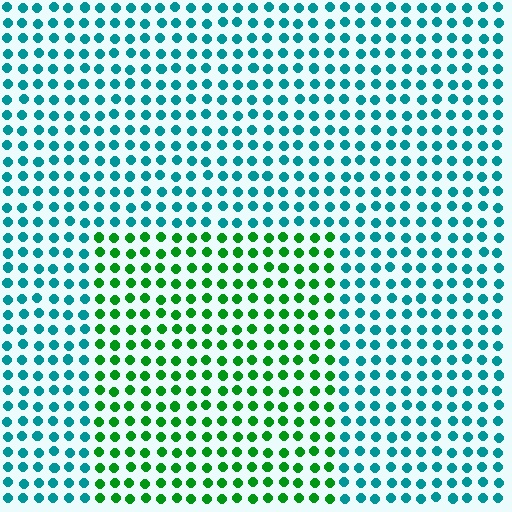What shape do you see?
I see a rectangle.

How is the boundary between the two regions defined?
The boundary is defined purely by a slight shift in hue (about 52 degrees). Spacing, size, and orientation are identical on both sides.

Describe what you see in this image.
The image is filled with small teal elements in a uniform arrangement. A rectangle-shaped region is visible where the elements are tinted to a slightly different hue, forming a subtle color boundary.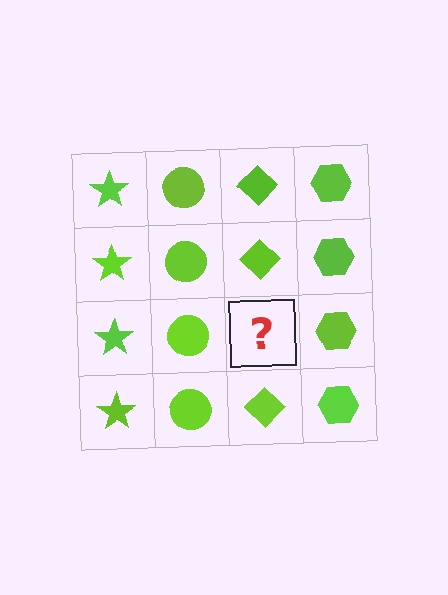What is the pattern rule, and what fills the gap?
The rule is that each column has a consistent shape. The gap should be filled with a lime diamond.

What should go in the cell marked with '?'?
The missing cell should contain a lime diamond.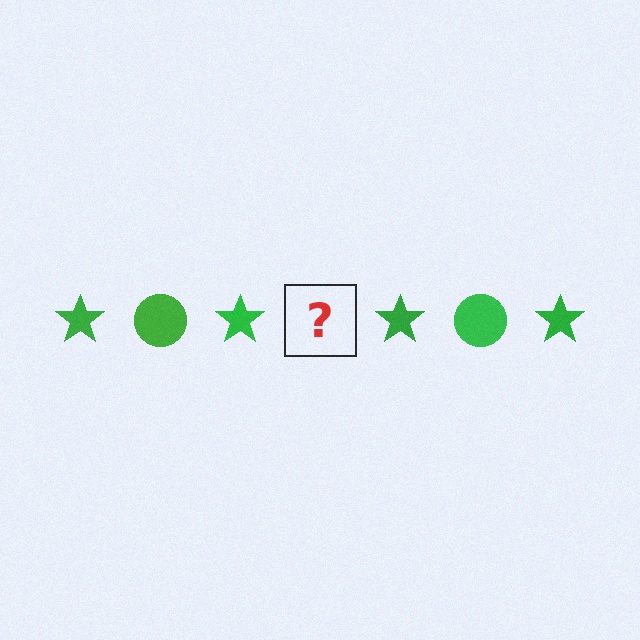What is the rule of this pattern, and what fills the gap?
The rule is that the pattern cycles through star, circle shapes in green. The gap should be filled with a green circle.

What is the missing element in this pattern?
The missing element is a green circle.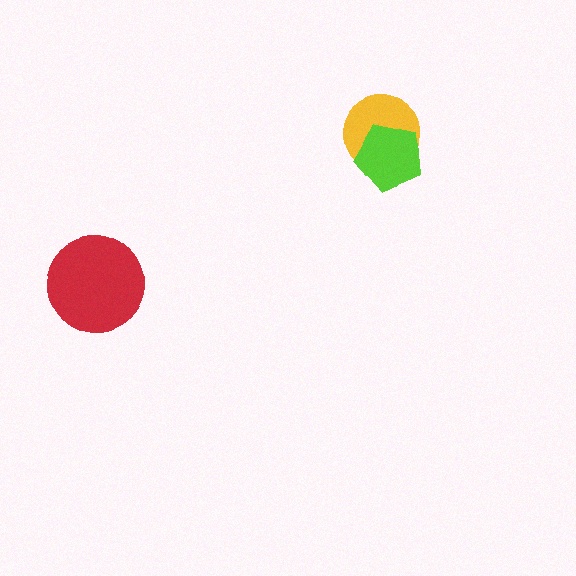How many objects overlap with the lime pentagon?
1 object overlaps with the lime pentagon.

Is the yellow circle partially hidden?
Yes, it is partially covered by another shape.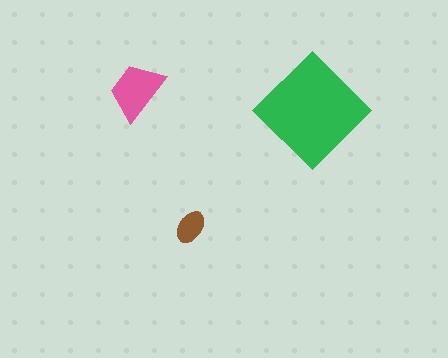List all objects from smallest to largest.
The brown ellipse, the pink trapezoid, the green diamond.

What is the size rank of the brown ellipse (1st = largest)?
3rd.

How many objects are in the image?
There are 3 objects in the image.